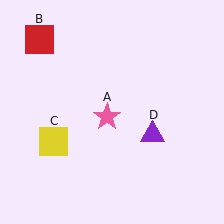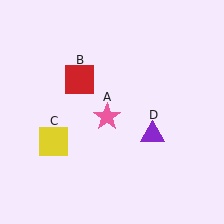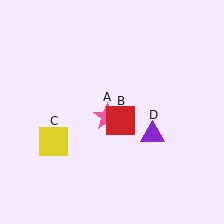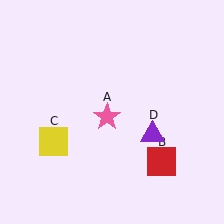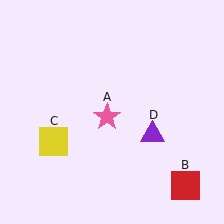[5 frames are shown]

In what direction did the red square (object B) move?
The red square (object B) moved down and to the right.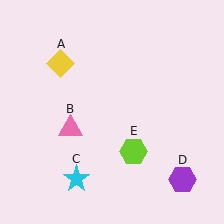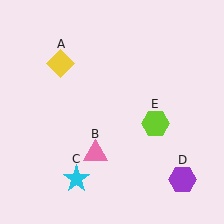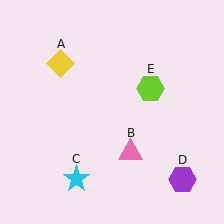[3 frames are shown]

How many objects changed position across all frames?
2 objects changed position: pink triangle (object B), lime hexagon (object E).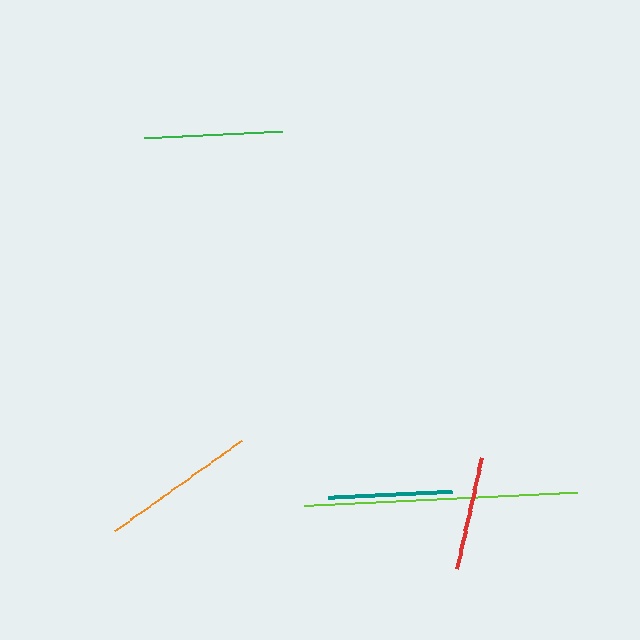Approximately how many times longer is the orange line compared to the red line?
The orange line is approximately 1.4 times the length of the red line.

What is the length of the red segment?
The red segment is approximately 114 pixels long.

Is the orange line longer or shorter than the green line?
The orange line is longer than the green line.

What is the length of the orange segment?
The orange segment is approximately 156 pixels long.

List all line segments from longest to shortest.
From longest to shortest: lime, orange, green, teal, red.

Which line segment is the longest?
The lime line is the longest at approximately 273 pixels.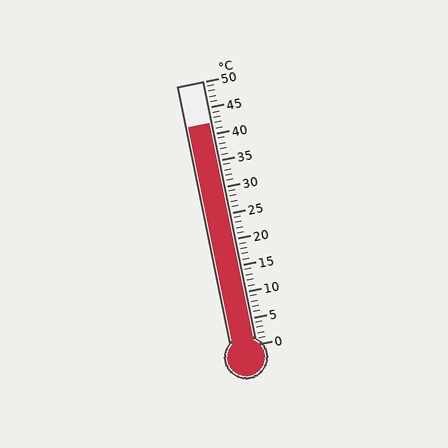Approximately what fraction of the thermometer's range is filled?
The thermometer is filled to approximately 85% of its range.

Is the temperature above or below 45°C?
The temperature is below 45°C.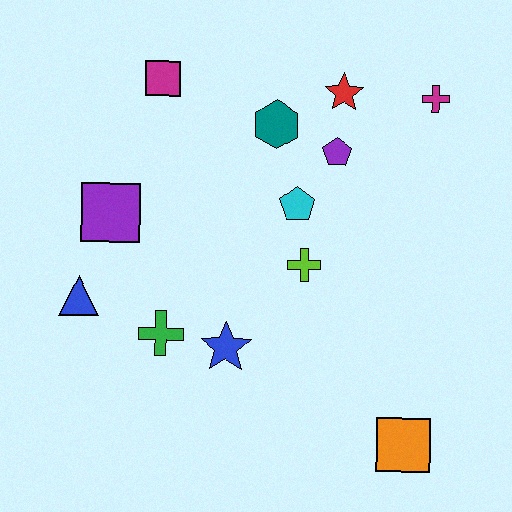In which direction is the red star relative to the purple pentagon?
The red star is above the purple pentagon.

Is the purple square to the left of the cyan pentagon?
Yes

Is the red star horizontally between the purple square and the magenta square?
No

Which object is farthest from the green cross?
The magenta cross is farthest from the green cross.